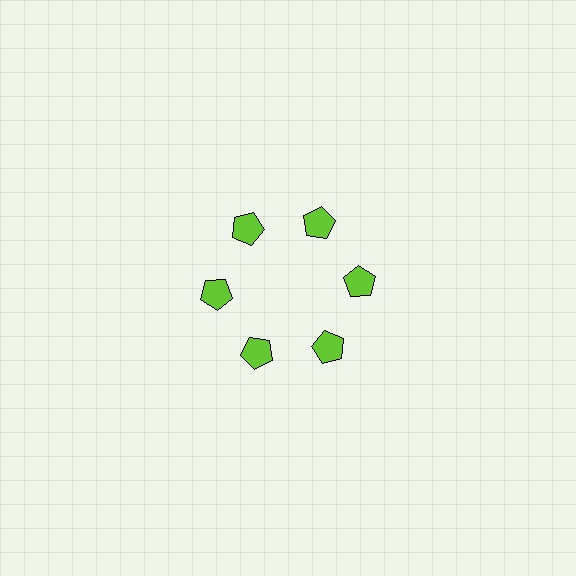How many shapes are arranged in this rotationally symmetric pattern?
There are 6 shapes, arranged in 6 groups of 1.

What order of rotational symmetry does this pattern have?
This pattern has 6-fold rotational symmetry.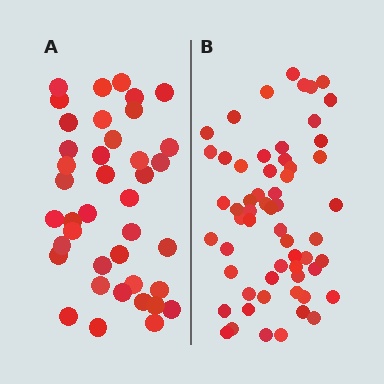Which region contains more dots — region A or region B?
Region B (the right region) has more dots.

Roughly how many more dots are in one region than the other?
Region B has approximately 20 more dots than region A.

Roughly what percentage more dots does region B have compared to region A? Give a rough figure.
About 50% more.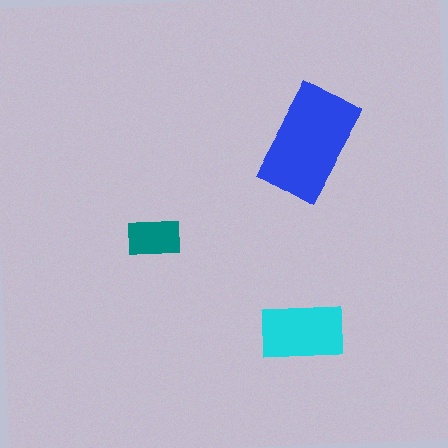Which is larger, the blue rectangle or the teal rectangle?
The blue one.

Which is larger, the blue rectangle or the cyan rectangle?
The blue one.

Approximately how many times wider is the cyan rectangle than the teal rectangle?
About 1.5 times wider.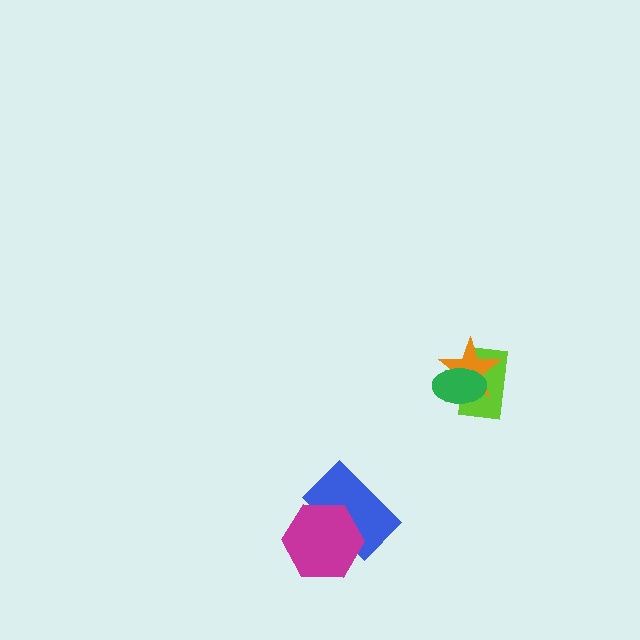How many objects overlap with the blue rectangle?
1 object overlaps with the blue rectangle.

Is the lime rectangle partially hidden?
Yes, it is partially covered by another shape.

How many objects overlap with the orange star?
2 objects overlap with the orange star.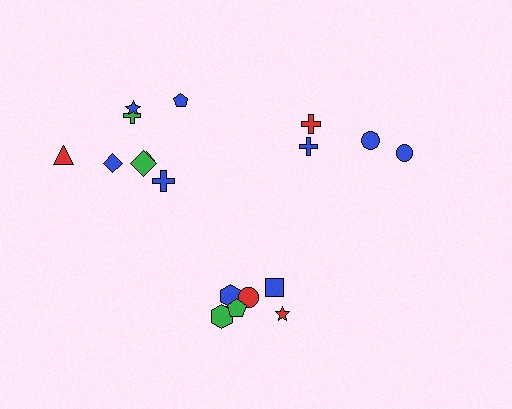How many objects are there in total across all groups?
There are 19 objects.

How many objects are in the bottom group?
There are 7 objects.